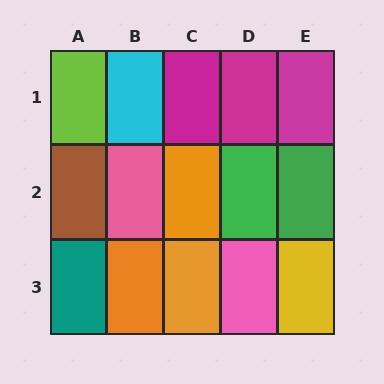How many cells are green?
2 cells are green.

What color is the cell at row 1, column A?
Lime.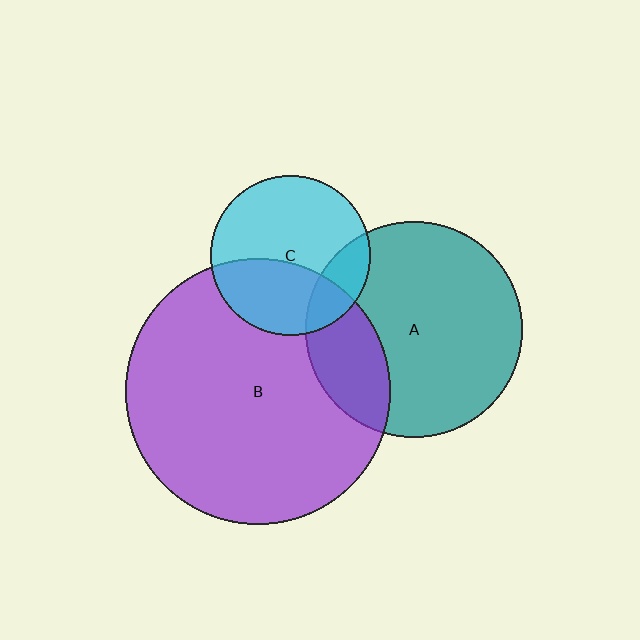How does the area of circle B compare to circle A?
Approximately 1.5 times.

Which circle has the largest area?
Circle B (purple).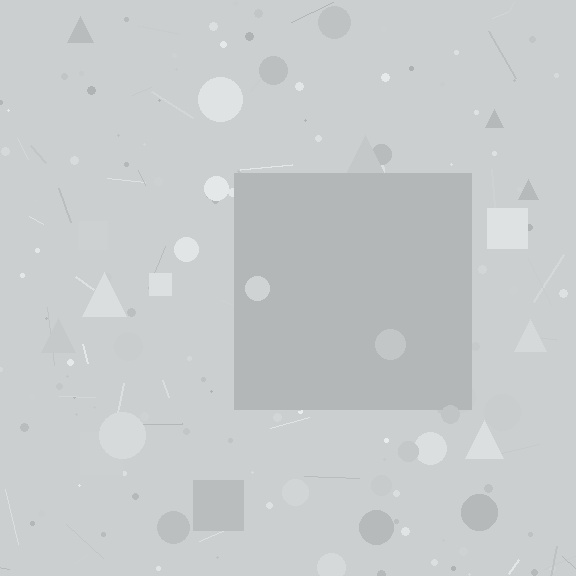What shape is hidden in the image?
A square is hidden in the image.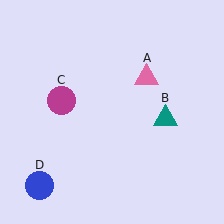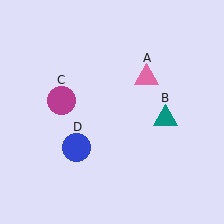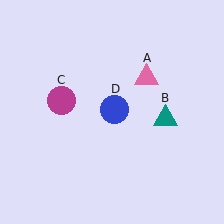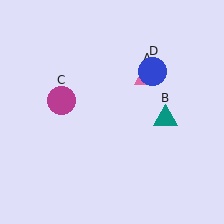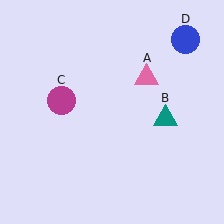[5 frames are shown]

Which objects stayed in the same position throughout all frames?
Pink triangle (object A) and teal triangle (object B) and magenta circle (object C) remained stationary.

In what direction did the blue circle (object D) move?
The blue circle (object D) moved up and to the right.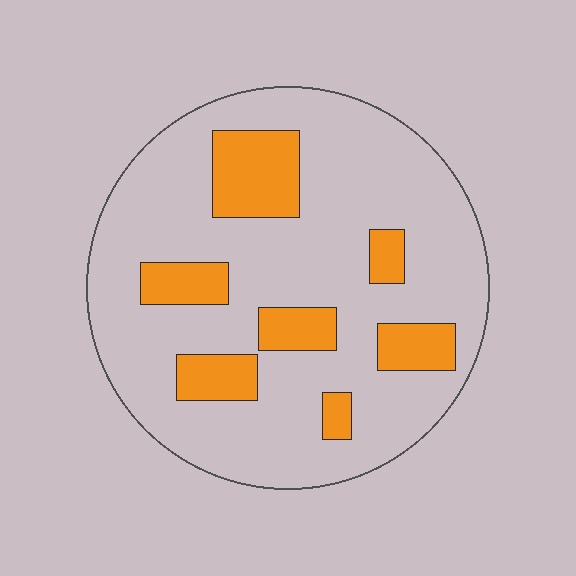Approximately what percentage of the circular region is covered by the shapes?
Approximately 20%.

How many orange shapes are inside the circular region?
7.